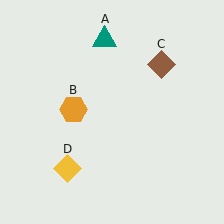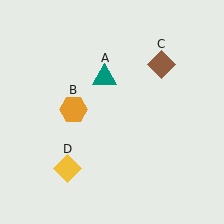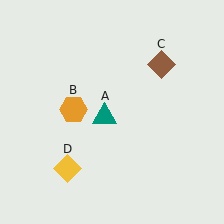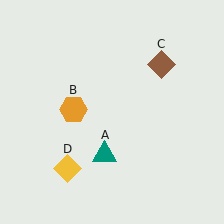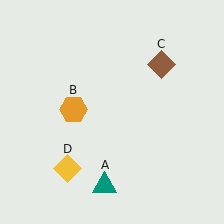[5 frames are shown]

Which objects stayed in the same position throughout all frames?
Orange hexagon (object B) and brown diamond (object C) and yellow diamond (object D) remained stationary.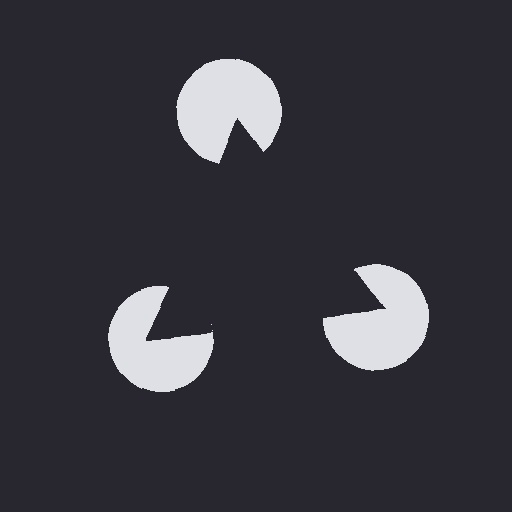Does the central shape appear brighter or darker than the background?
It typically appears slightly darker than the background, even though no actual brightness change is drawn.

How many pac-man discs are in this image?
There are 3 — one at each vertex of the illusory triangle.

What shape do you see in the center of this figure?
An illusory triangle — its edges are inferred from the aligned wedge cuts in the pac-man discs, not physically drawn.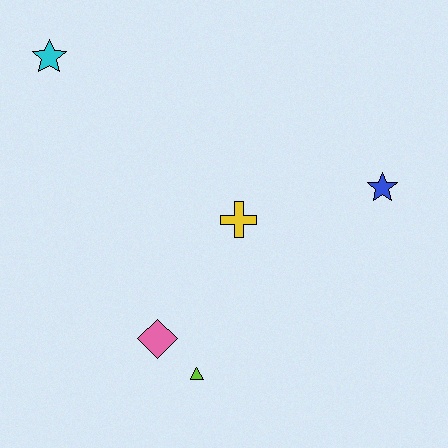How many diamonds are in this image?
There is 1 diamond.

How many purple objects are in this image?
There are no purple objects.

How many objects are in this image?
There are 5 objects.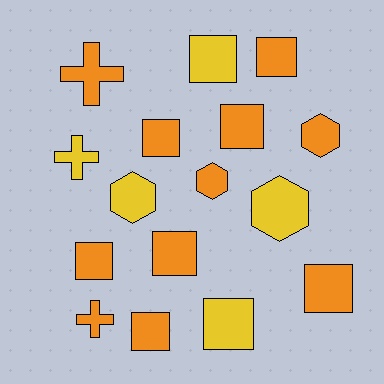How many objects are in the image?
There are 16 objects.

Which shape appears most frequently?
Square, with 9 objects.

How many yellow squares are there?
There are 2 yellow squares.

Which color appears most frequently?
Orange, with 11 objects.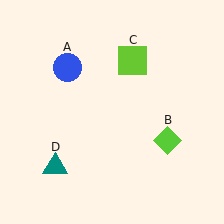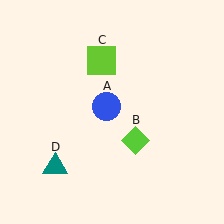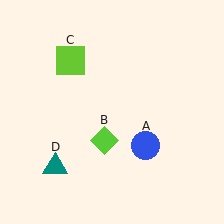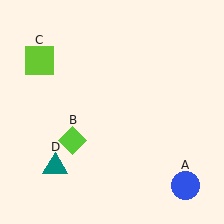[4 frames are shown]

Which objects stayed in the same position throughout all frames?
Teal triangle (object D) remained stationary.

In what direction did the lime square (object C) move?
The lime square (object C) moved left.